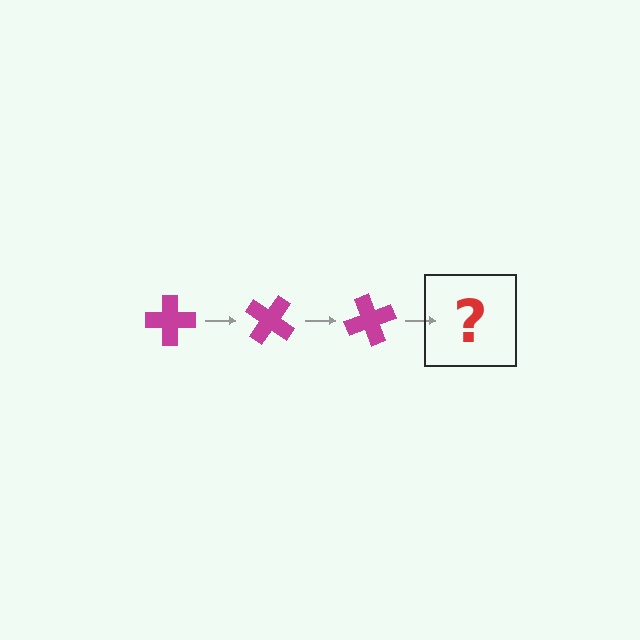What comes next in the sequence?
The next element should be a magenta cross rotated 105 degrees.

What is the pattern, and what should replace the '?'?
The pattern is that the cross rotates 35 degrees each step. The '?' should be a magenta cross rotated 105 degrees.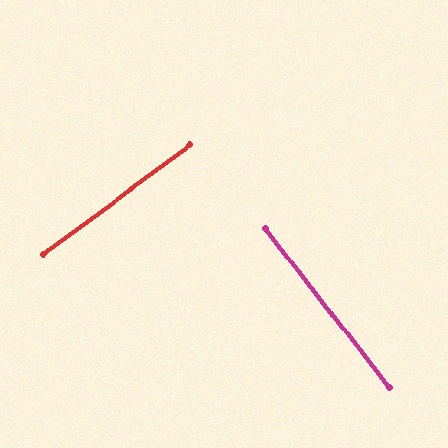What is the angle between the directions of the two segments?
Approximately 89 degrees.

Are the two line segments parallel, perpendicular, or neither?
Perpendicular — they meet at approximately 89°.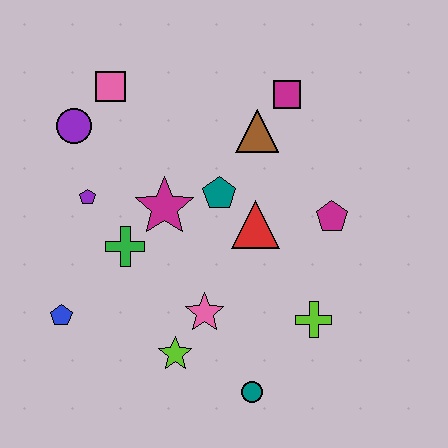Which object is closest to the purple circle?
The pink square is closest to the purple circle.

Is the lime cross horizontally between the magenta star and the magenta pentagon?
Yes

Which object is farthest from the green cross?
The magenta square is farthest from the green cross.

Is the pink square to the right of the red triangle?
No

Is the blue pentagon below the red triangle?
Yes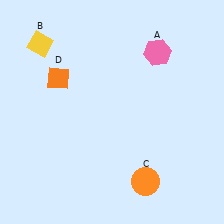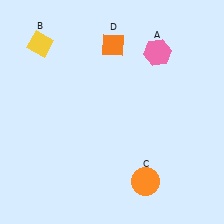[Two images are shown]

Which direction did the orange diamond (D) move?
The orange diamond (D) moved right.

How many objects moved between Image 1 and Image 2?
1 object moved between the two images.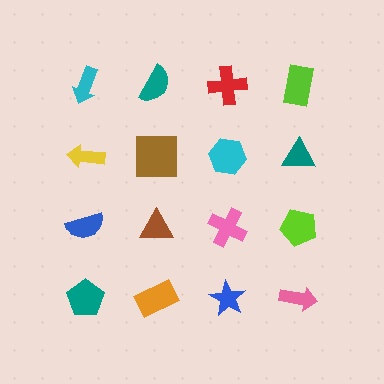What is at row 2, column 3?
A cyan hexagon.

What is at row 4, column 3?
A blue star.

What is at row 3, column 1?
A blue semicircle.